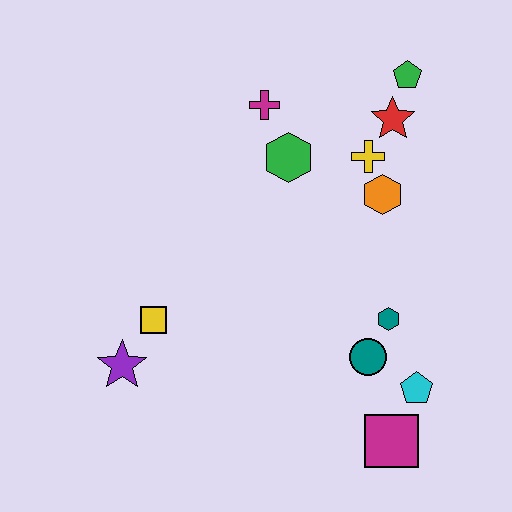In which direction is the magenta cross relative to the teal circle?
The magenta cross is above the teal circle.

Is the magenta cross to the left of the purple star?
No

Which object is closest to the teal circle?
The teal hexagon is closest to the teal circle.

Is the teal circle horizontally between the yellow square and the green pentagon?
Yes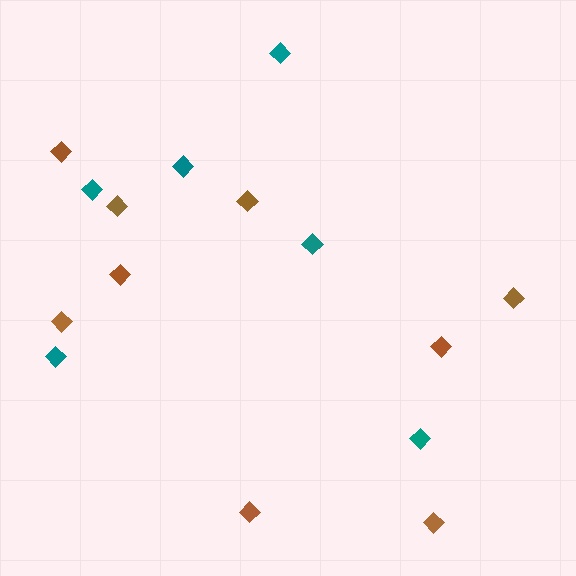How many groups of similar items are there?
There are 2 groups: one group of brown diamonds (9) and one group of teal diamonds (6).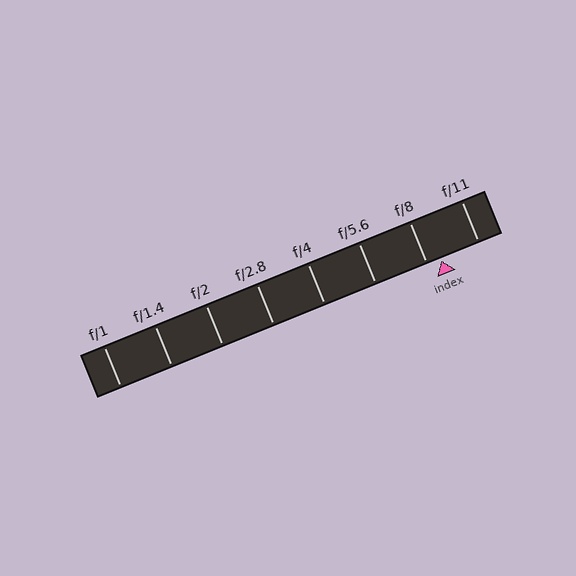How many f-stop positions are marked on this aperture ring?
There are 8 f-stop positions marked.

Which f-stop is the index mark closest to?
The index mark is closest to f/8.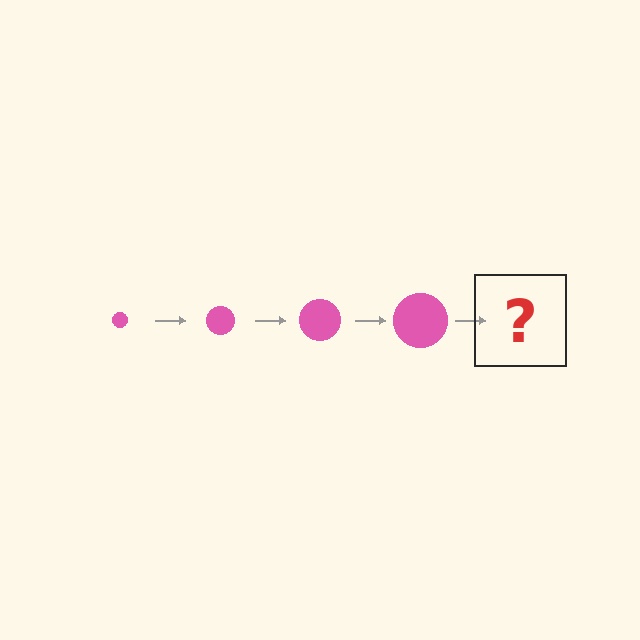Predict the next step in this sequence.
The next step is a pink circle, larger than the previous one.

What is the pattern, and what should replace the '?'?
The pattern is that the circle gets progressively larger each step. The '?' should be a pink circle, larger than the previous one.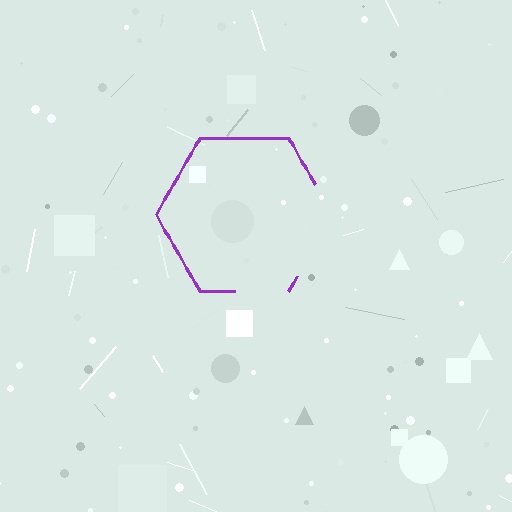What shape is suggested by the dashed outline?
The dashed outline suggests a hexagon.